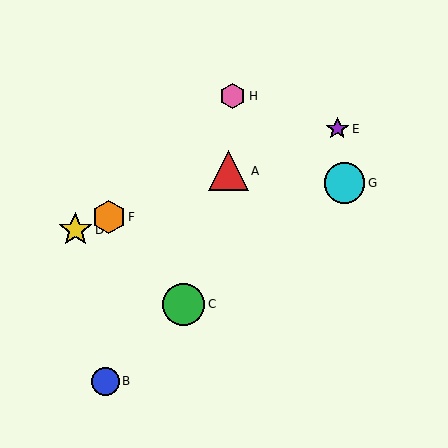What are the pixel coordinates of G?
Object G is at (344, 183).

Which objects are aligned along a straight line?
Objects A, D, E, F are aligned along a straight line.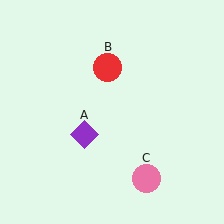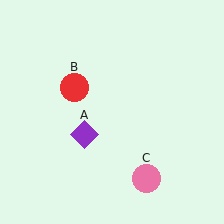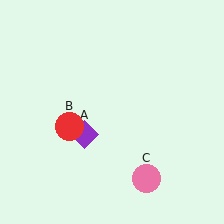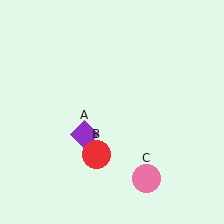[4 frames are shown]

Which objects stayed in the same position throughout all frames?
Purple diamond (object A) and pink circle (object C) remained stationary.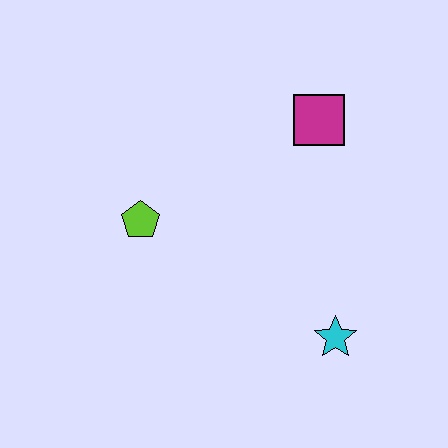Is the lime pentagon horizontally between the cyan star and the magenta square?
No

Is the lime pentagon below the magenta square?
Yes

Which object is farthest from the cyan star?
The lime pentagon is farthest from the cyan star.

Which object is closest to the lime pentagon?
The magenta square is closest to the lime pentagon.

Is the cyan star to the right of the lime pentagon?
Yes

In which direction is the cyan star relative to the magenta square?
The cyan star is below the magenta square.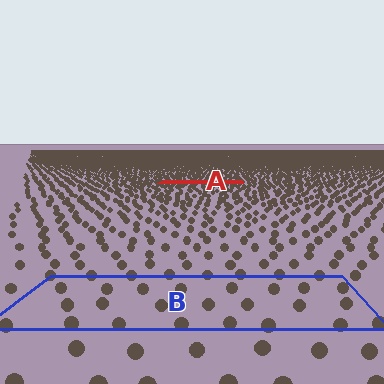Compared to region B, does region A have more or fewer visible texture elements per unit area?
Region A has more texture elements per unit area — they are packed more densely because it is farther away.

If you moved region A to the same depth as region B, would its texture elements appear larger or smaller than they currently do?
They would appear larger. At a closer depth, the same texture elements are projected at a bigger on-screen size.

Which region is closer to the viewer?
Region B is closer. The texture elements there are larger and more spread out.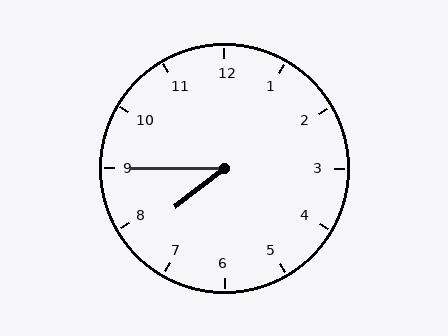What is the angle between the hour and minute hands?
Approximately 38 degrees.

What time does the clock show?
7:45.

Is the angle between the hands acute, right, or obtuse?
It is acute.